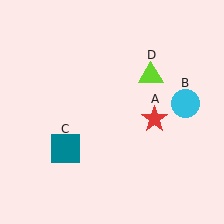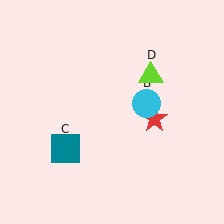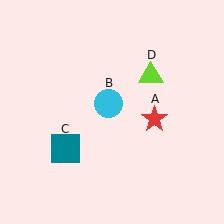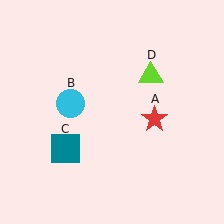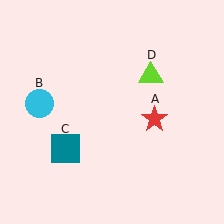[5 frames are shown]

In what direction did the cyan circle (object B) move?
The cyan circle (object B) moved left.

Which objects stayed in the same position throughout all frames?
Red star (object A) and teal square (object C) and lime triangle (object D) remained stationary.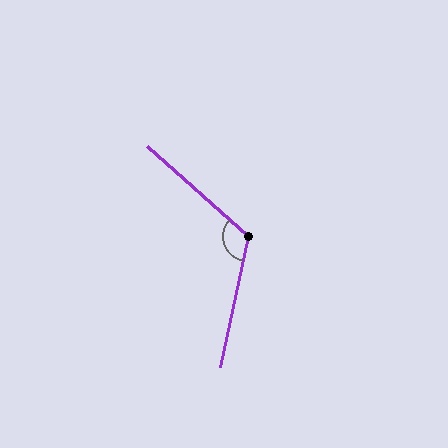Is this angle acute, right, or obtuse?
It is obtuse.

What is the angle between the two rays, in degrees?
Approximately 120 degrees.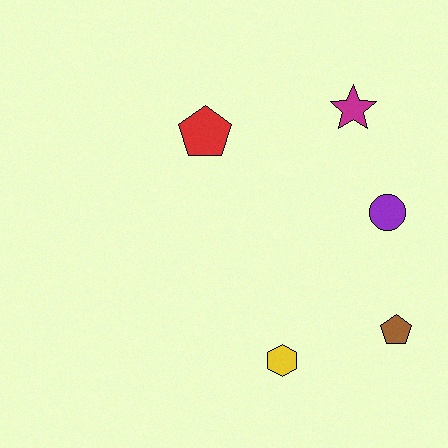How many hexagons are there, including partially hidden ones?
There is 1 hexagon.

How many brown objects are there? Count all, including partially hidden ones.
There is 1 brown object.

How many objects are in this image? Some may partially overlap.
There are 5 objects.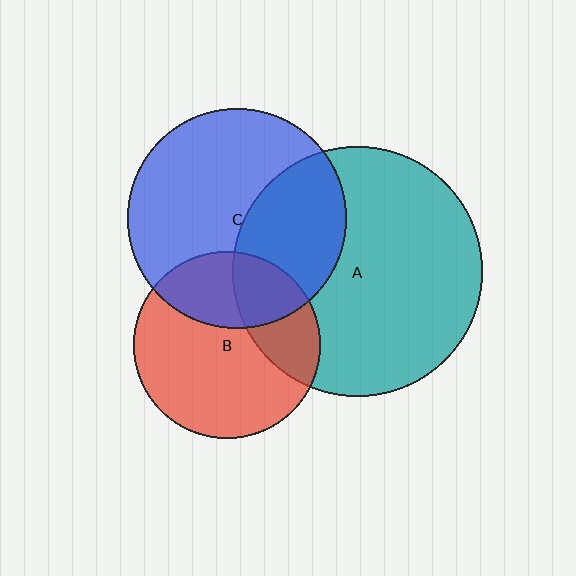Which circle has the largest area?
Circle A (teal).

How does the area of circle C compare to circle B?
Approximately 1.4 times.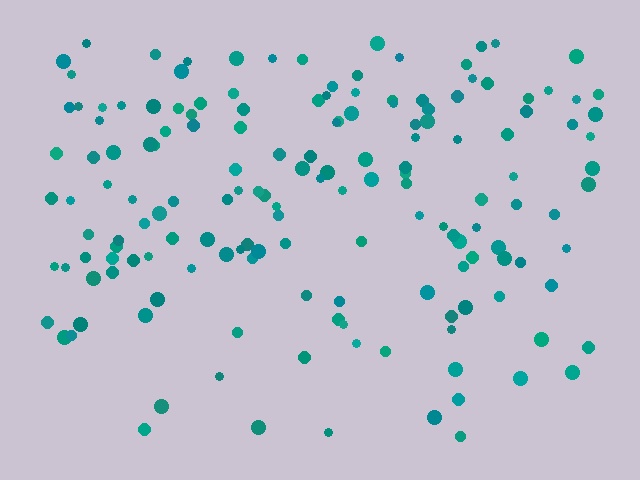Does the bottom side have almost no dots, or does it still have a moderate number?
Still a moderate number, just noticeably fewer than the top.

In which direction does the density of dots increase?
From bottom to top, with the top side densest.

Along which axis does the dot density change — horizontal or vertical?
Vertical.